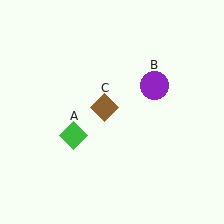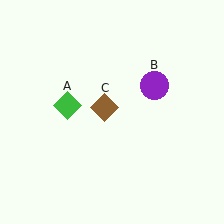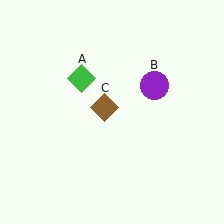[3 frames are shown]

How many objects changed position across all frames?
1 object changed position: green diamond (object A).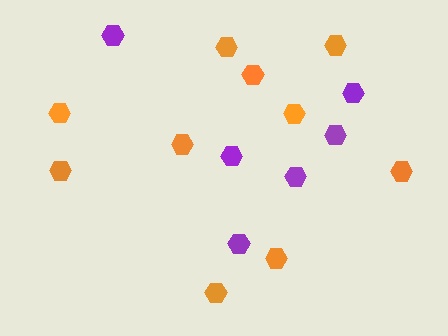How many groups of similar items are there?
There are 2 groups: one group of purple hexagons (6) and one group of orange hexagons (10).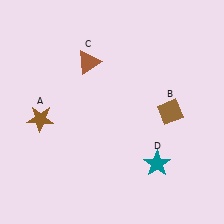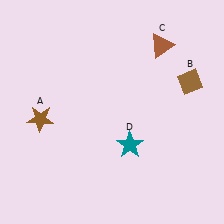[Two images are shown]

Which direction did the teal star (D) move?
The teal star (D) moved left.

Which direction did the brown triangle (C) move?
The brown triangle (C) moved right.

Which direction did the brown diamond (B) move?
The brown diamond (B) moved up.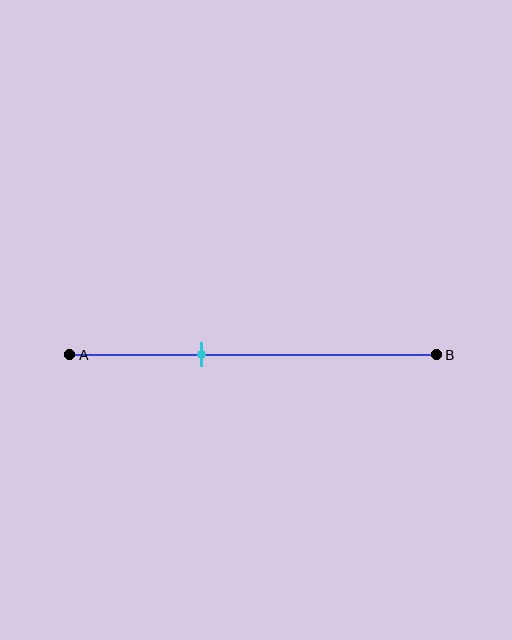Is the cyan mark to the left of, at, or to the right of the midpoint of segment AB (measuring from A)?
The cyan mark is to the left of the midpoint of segment AB.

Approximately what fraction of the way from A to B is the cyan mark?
The cyan mark is approximately 35% of the way from A to B.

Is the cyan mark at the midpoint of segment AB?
No, the mark is at about 35% from A, not at the 50% midpoint.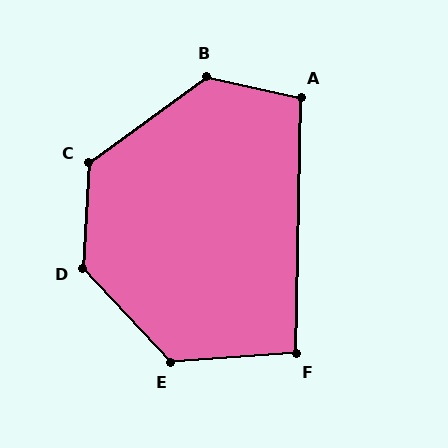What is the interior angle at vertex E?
Approximately 129 degrees (obtuse).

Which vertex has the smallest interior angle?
F, at approximately 95 degrees.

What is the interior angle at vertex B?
Approximately 131 degrees (obtuse).